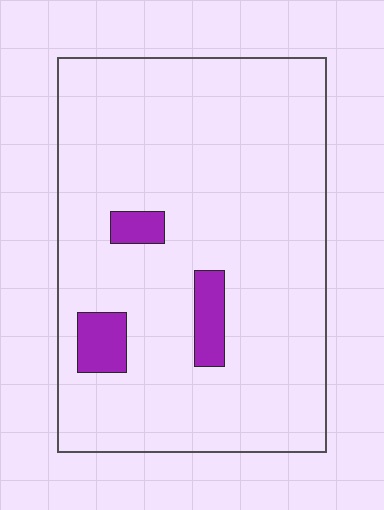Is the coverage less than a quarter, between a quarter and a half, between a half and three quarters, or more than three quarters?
Less than a quarter.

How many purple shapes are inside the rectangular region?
3.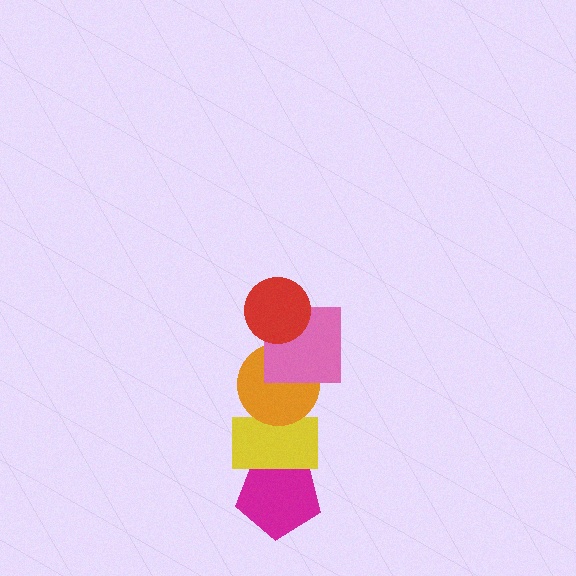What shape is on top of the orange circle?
The pink square is on top of the orange circle.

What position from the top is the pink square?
The pink square is 2nd from the top.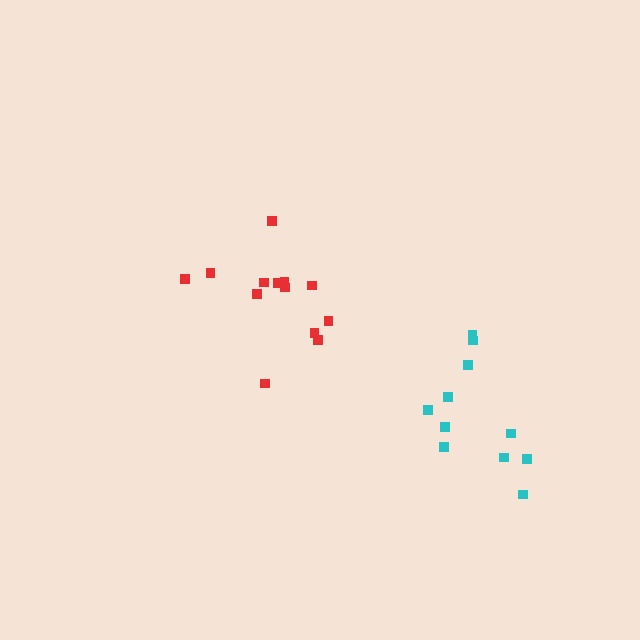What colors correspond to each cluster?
The clusters are colored: cyan, red.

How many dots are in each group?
Group 1: 11 dots, Group 2: 13 dots (24 total).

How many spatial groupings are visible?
There are 2 spatial groupings.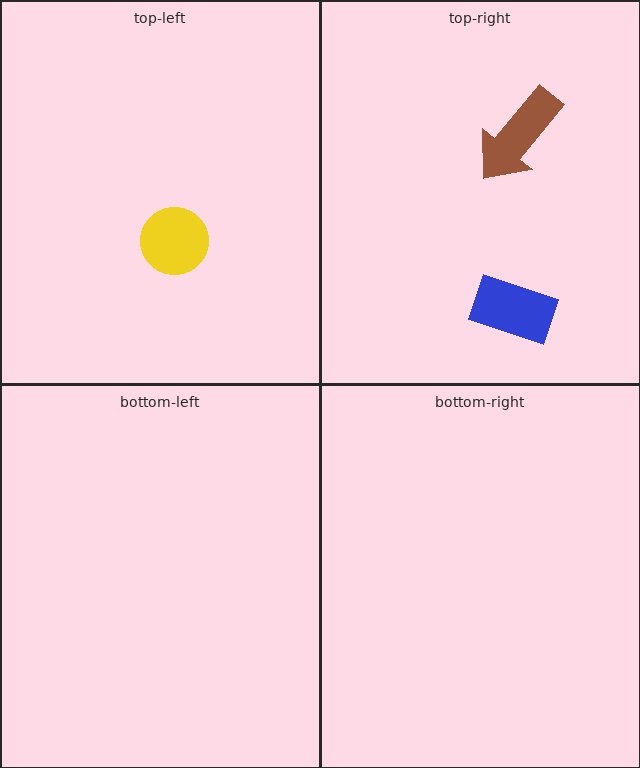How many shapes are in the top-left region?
1.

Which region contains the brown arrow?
The top-right region.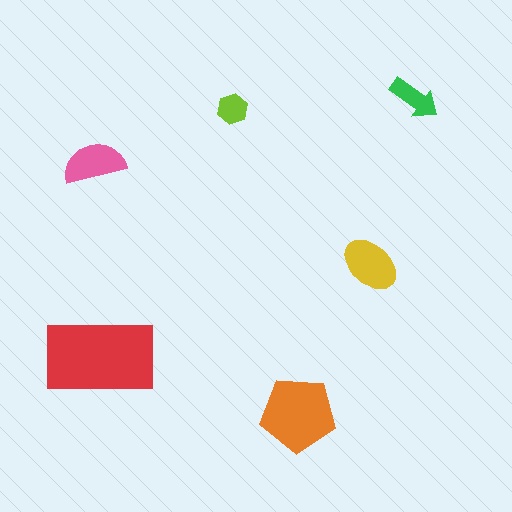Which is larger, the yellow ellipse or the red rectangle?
The red rectangle.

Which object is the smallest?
The lime hexagon.